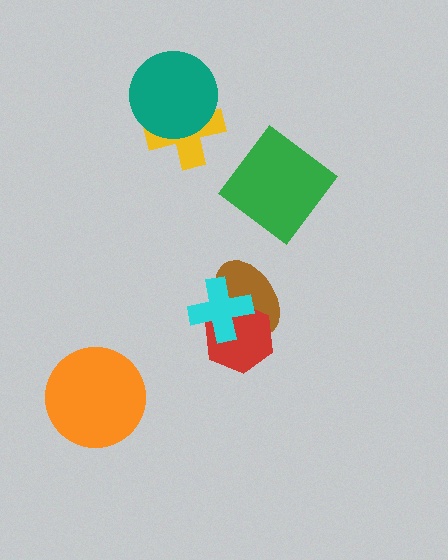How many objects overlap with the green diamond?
0 objects overlap with the green diamond.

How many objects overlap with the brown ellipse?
2 objects overlap with the brown ellipse.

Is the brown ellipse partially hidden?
Yes, it is partially covered by another shape.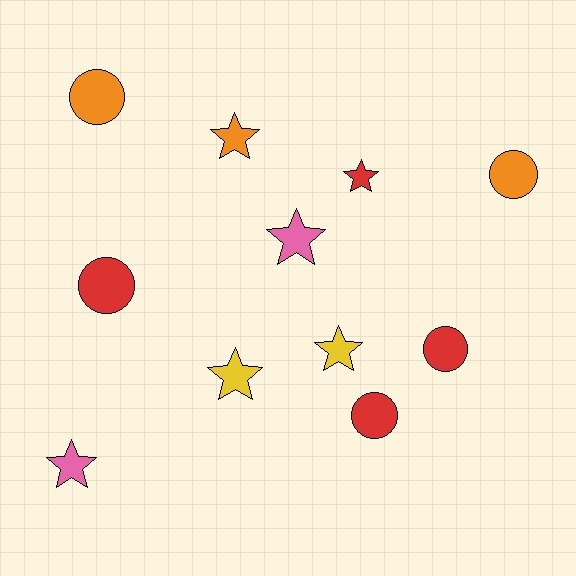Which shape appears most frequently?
Star, with 6 objects.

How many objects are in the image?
There are 11 objects.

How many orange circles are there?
There are 2 orange circles.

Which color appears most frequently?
Red, with 4 objects.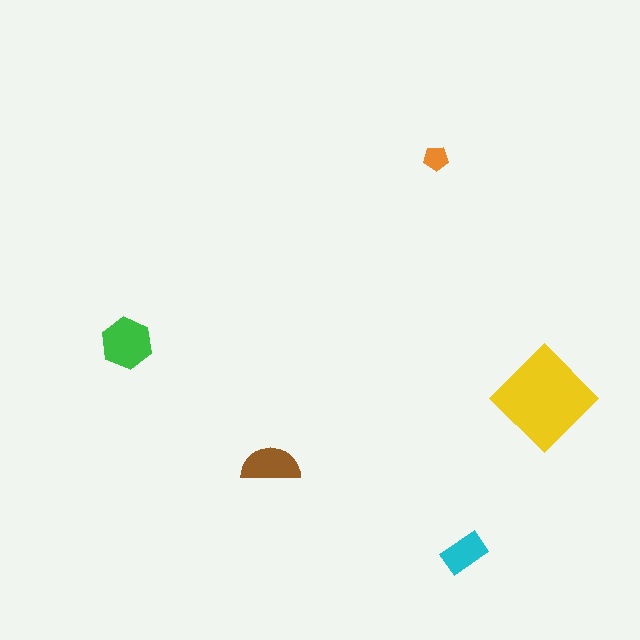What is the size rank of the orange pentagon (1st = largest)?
5th.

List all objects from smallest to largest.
The orange pentagon, the cyan rectangle, the brown semicircle, the green hexagon, the yellow diamond.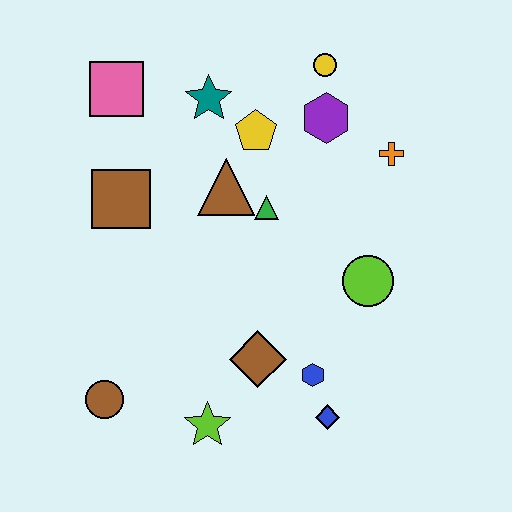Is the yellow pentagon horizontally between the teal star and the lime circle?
Yes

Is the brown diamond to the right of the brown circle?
Yes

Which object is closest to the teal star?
The yellow pentagon is closest to the teal star.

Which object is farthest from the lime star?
The yellow circle is farthest from the lime star.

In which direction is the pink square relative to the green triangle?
The pink square is to the left of the green triangle.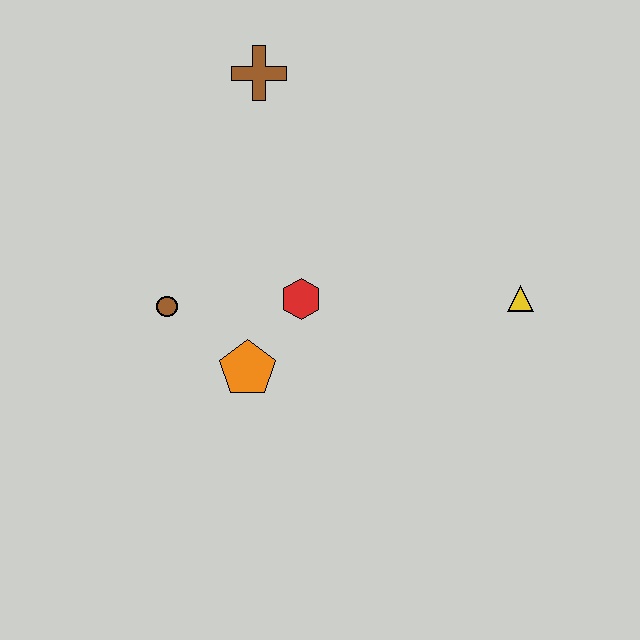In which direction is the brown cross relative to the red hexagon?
The brown cross is above the red hexagon.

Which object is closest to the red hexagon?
The orange pentagon is closest to the red hexagon.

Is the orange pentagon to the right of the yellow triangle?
No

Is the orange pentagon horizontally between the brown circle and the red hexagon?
Yes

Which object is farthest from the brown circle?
The yellow triangle is farthest from the brown circle.